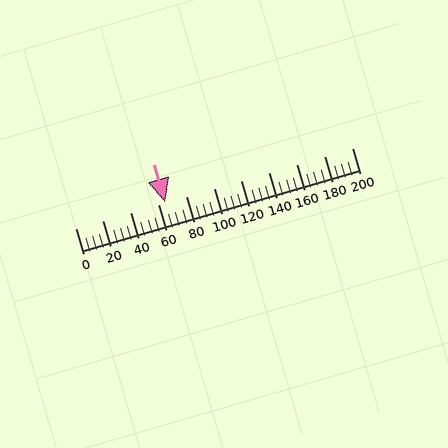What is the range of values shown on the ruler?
The ruler shows values from 0 to 200.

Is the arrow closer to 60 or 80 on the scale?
The arrow is closer to 60.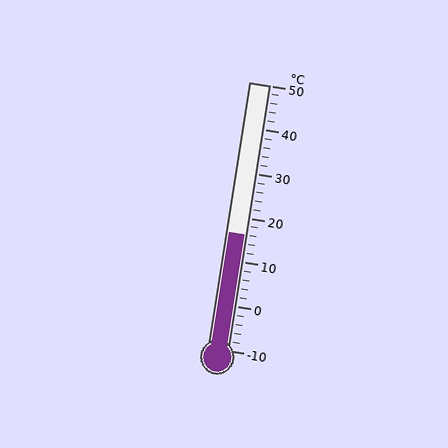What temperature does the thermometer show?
The thermometer shows approximately 16°C.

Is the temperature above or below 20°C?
The temperature is below 20°C.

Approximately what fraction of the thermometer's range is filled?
The thermometer is filled to approximately 45% of its range.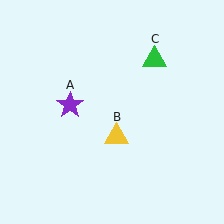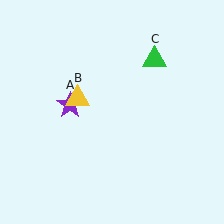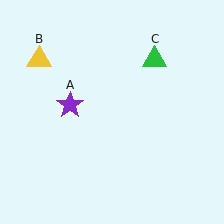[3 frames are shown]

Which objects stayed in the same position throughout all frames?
Purple star (object A) and green triangle (object C) remained stationary.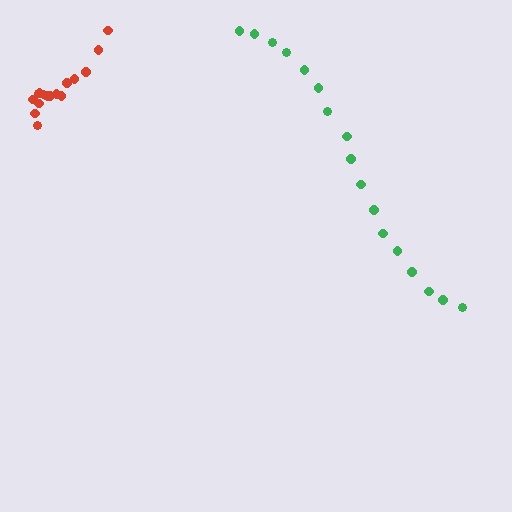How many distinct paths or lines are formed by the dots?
There are 2 distinct paths.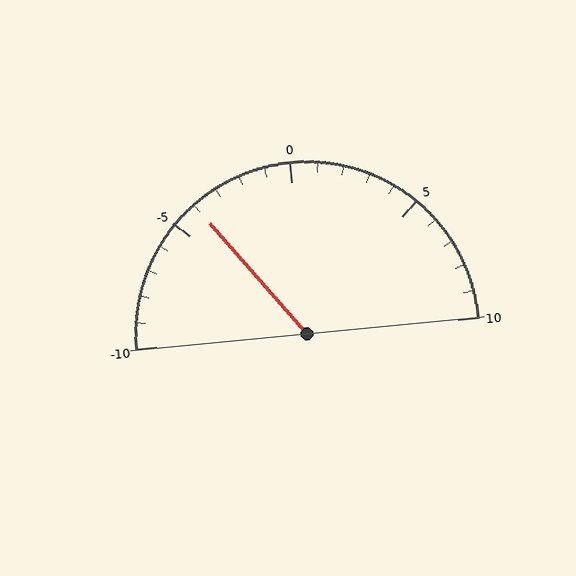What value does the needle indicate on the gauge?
The needle indicates approximately -4.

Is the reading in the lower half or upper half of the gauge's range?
The reading is in the lower half of the range (-10 to 10).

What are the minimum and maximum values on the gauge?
The gauge ranges from -10 to 10.